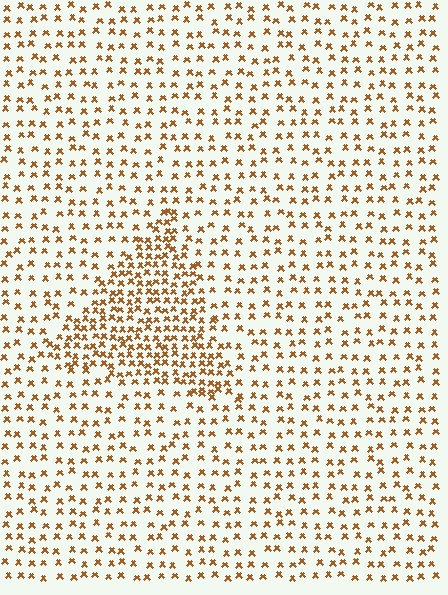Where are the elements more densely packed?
The elements are more densely packed inside the triangle boundary.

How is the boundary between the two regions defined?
The boundary is defined by a change in element density (approximately 2.1x ratio). All elements are the same color, size, and shape.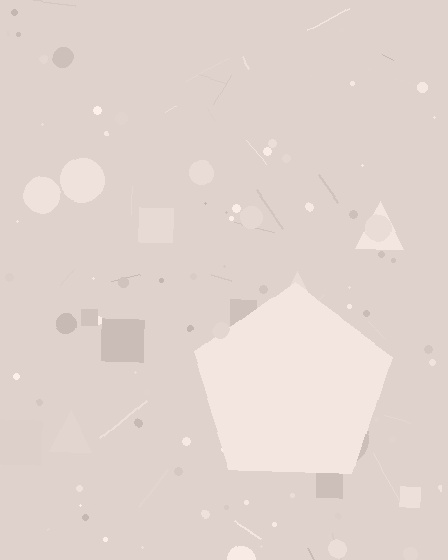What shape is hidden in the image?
A pentagon is hidden in the image.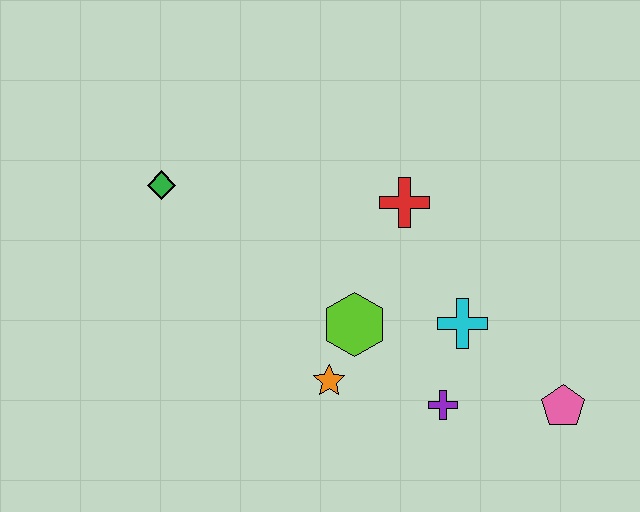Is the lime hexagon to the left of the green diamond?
No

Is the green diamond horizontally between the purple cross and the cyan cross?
No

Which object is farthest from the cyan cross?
The green diamond is farthest from the cyan cross.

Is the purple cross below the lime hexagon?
Yes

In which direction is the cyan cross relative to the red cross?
The cyan cross is below the red cross.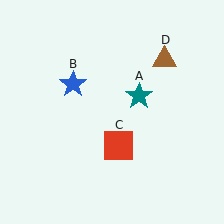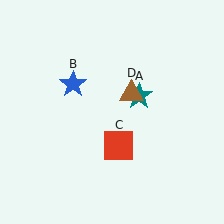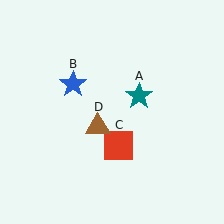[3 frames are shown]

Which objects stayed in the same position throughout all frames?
Teal star (object A) and blue star (object B) and red square (object C) remained stationary.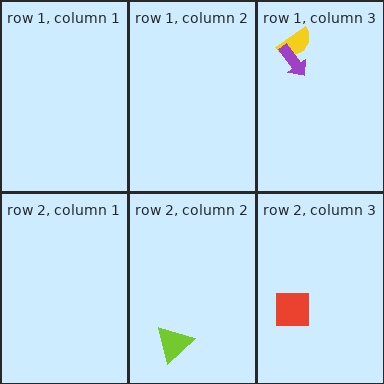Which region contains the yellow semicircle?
The row 1, column 3 region.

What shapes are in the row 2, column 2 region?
The lime triangle.